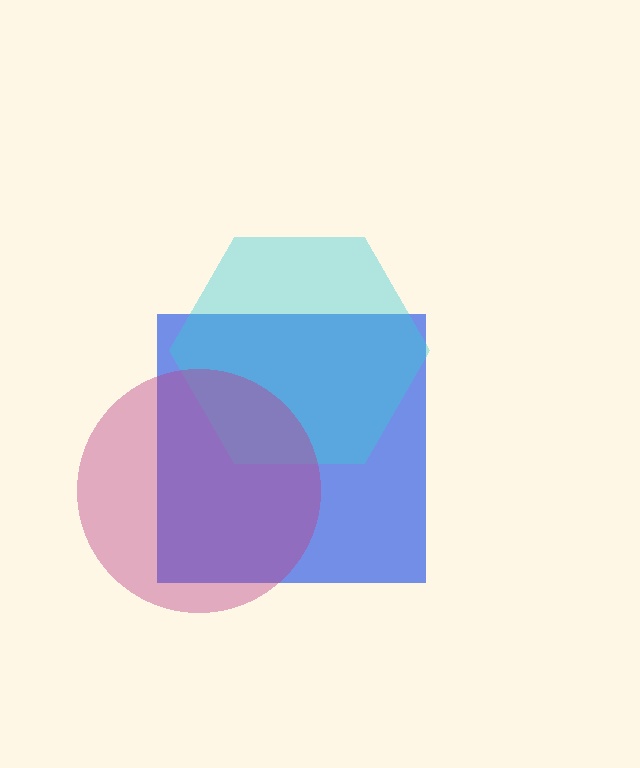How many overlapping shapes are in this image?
There are 3 overlapping shapes in the image.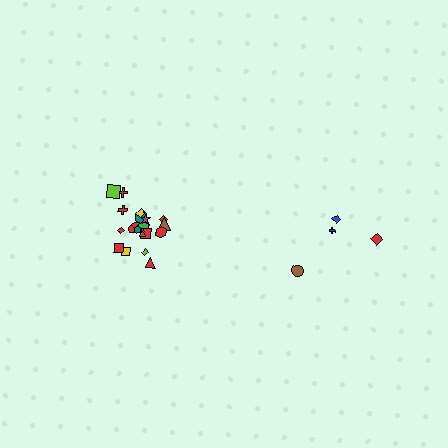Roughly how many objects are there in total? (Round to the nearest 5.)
Roughly 25 objects in total.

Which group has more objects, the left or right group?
The left group.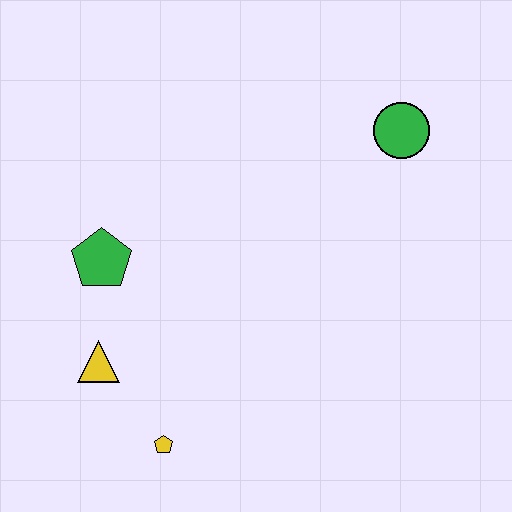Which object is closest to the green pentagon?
The yellow triangle is closest to the green pentagon.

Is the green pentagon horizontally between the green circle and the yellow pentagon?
No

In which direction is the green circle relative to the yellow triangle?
The green circle is to the right of the yellow triangle.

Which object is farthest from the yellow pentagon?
The green circle is farthest from the yellow pentagon.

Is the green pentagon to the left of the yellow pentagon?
Yes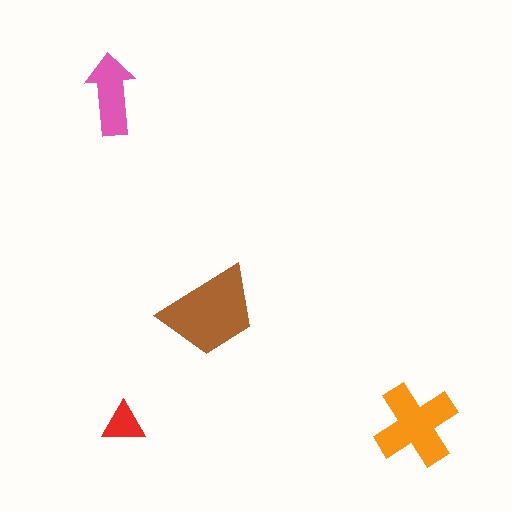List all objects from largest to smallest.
The brown trapezoid, the orange cross, the pink arrow, the red triangle.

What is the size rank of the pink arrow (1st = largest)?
3rd.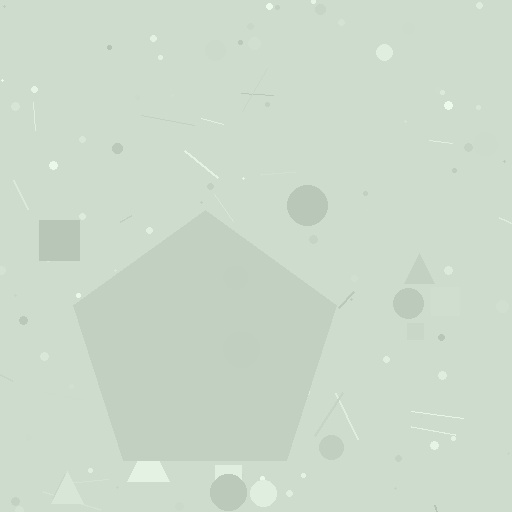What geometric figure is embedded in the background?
A pentagon is embedded in the background.